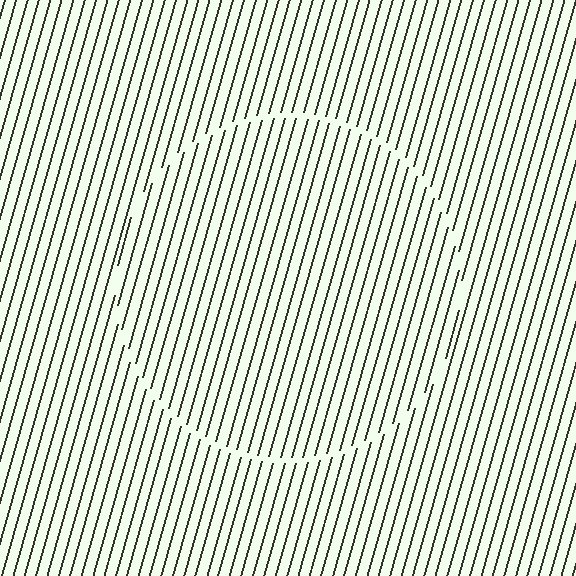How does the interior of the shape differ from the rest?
The interior of the shape contains the same grating, shifted by half a period — the contour is defined by the phase discontinuity where line-ends from the inner and outer gratings abut.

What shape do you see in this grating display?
An illusory circle. The interior of the shape contains the same grating, shifted by half a period — the contour is defined by the phase discontinuity where line-ends from the inner and outer gratings abut.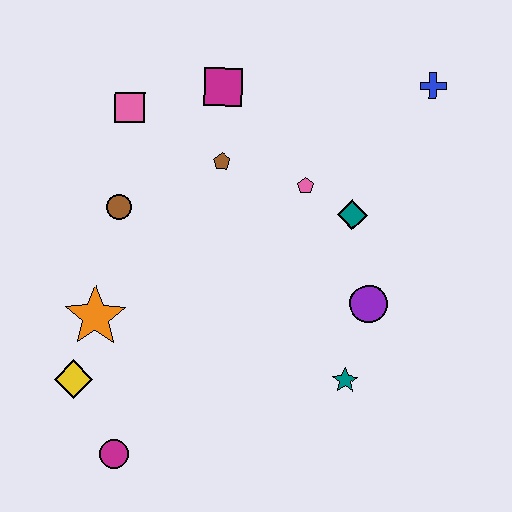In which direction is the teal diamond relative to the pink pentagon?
The teal diamond is to the right of the pink pentagon.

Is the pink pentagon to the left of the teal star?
Yes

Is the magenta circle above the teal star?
No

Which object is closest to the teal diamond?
The pink pentagon is closest to the teal diamond.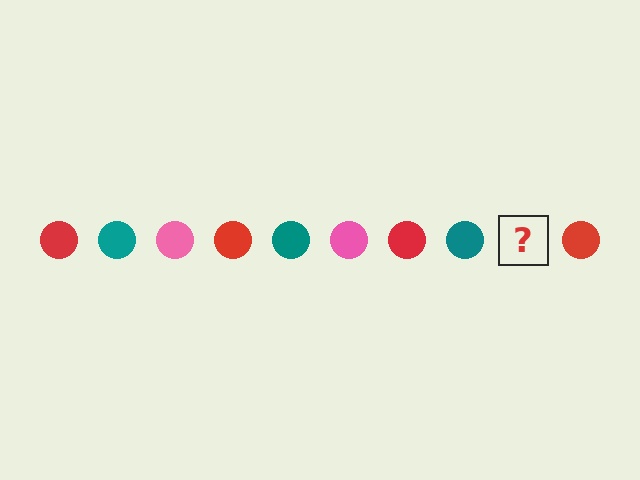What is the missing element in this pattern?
The missing element is a pink circle.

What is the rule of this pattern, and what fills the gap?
The rule is that the pattern cycles through red, teal, pink circles. The gap should be filled with a pink circle.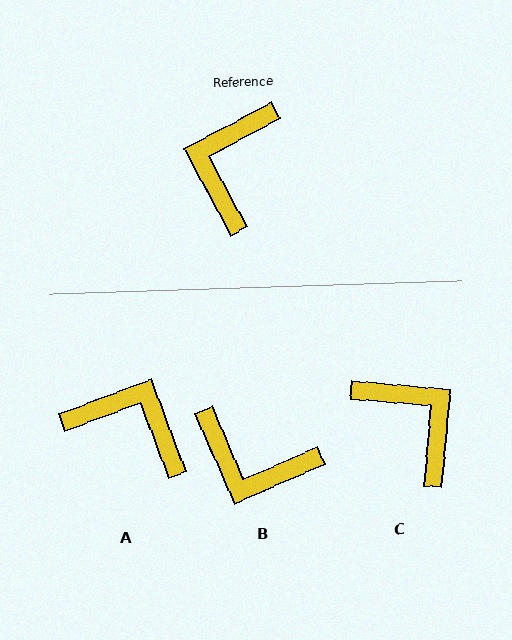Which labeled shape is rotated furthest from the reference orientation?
C, about 123 degrees away.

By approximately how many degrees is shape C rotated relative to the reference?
Approximately 123 degrees clockwise.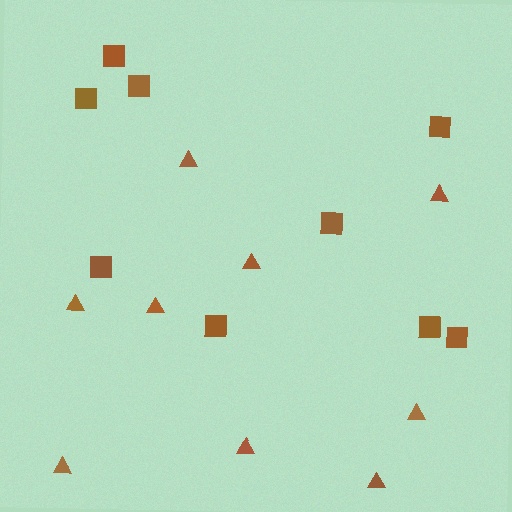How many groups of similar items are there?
There are 2 groups: one group of squares (9) and one group of triangles (9).